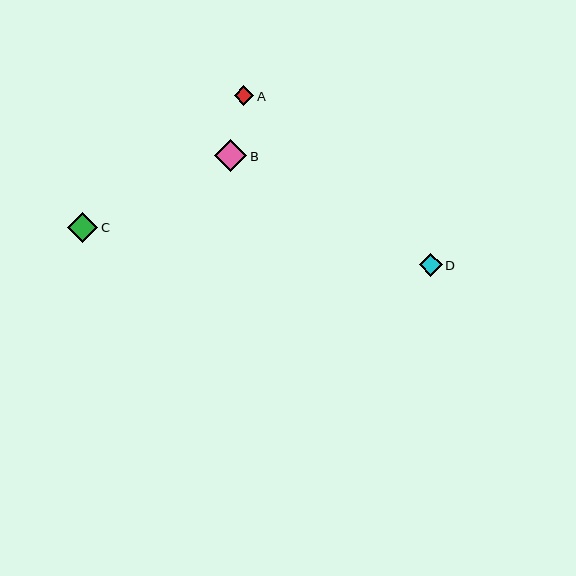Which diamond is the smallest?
Diamond A is the smallest with a size of approximately 20 pixels.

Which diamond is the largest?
Diamond B is the largest with a size of approximately 32 pixels.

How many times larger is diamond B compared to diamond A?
Diamond B is approximately 1.6 times the size of diamond A.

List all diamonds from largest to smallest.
From largest to smallest: B, C, D, A.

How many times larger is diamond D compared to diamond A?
Diamond D is approximately 1.1 times the size of diamond A.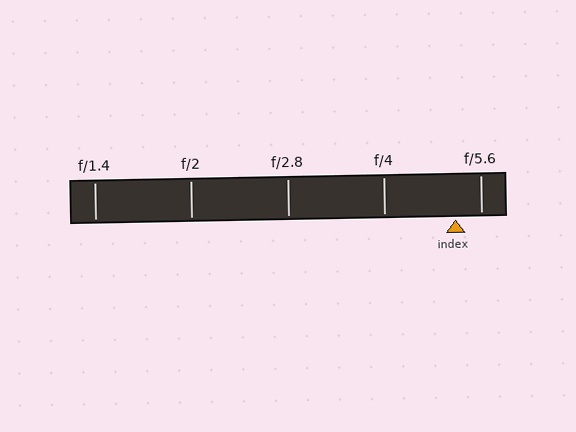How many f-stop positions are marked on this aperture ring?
There are 5 f-stop positions marked.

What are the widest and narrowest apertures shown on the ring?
The widest aperture shown is f/1.4 and the narrowest is f/5.6.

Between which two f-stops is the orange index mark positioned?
The index mark is between f/4 and f/5.6.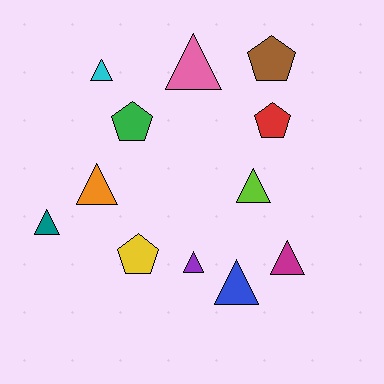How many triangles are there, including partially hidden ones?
There are 8 triangles.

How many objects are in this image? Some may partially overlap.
There are 12 objects.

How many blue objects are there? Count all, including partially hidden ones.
There is 1 blue object.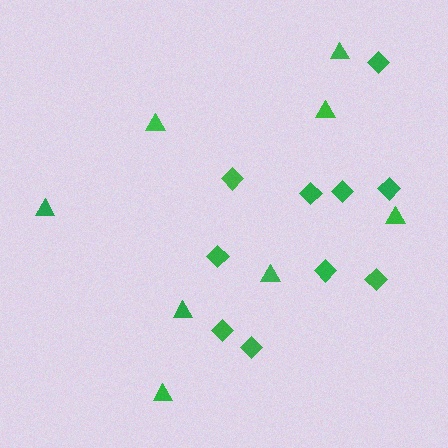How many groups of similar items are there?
There are 2 groups: one group of diamonds (10) and one group of triangles (8).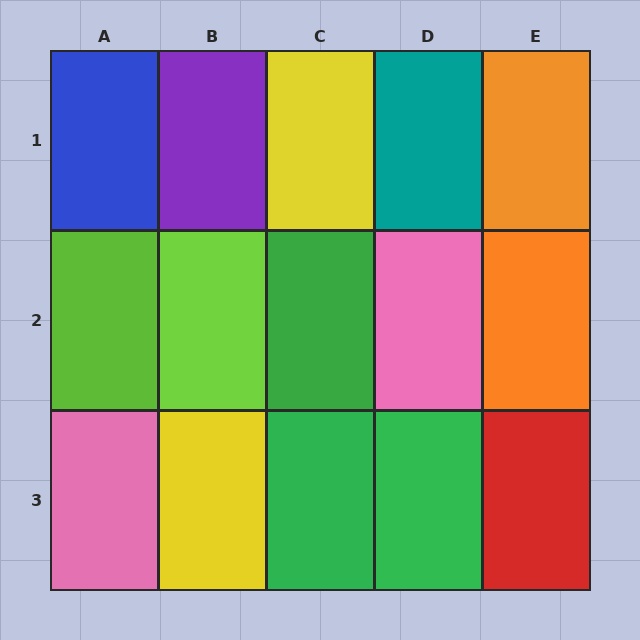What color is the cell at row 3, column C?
Green.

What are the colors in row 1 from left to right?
Blue, purple, yellow, teal, orange.